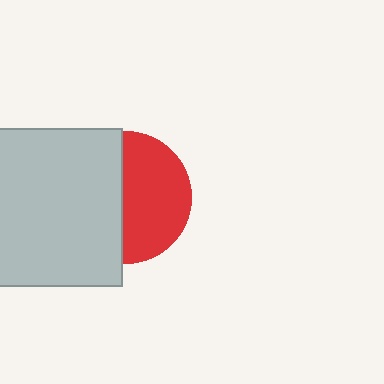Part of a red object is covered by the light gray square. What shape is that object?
It is a circle.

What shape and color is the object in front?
The object in front is a light gray square.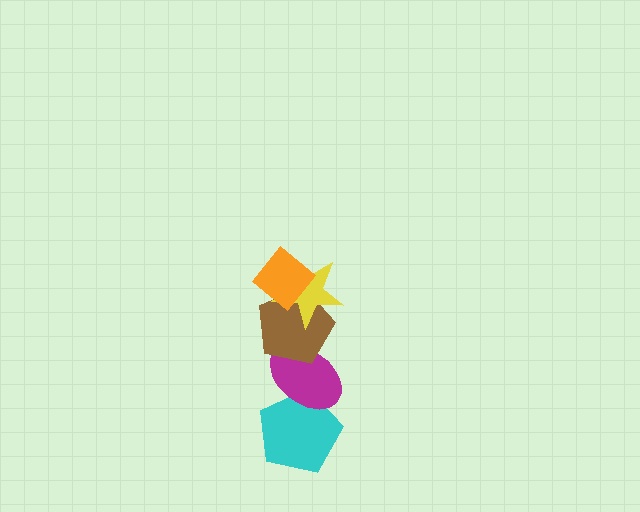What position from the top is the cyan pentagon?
The cyan pentagon is 5th from the top.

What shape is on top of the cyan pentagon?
The magenta ellipse is on top of the cyan pentagon.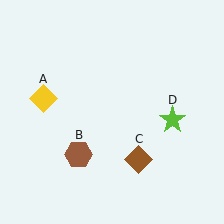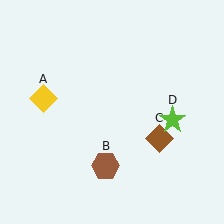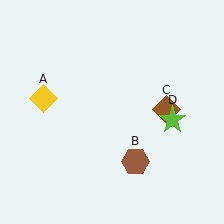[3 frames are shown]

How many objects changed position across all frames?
2 objects changed position: brown hexagon (object B), brown diamond (object C).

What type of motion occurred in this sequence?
The brown hexagon (object B), brown diamond (object C) rotated counterclockwise around the center of the scene.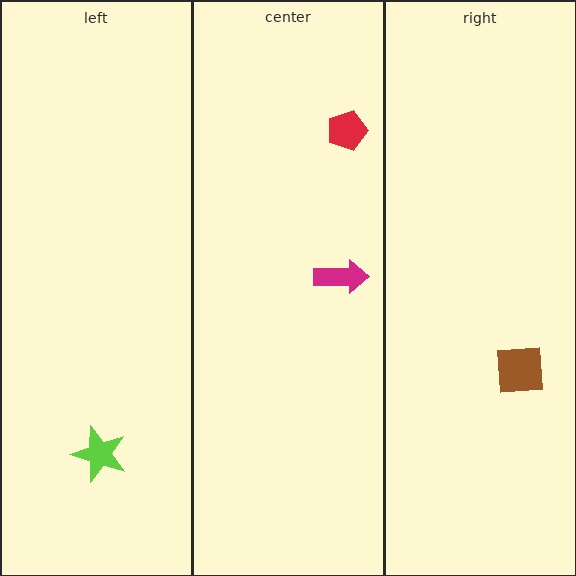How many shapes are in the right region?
1.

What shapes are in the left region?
The lime star.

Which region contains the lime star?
The left region.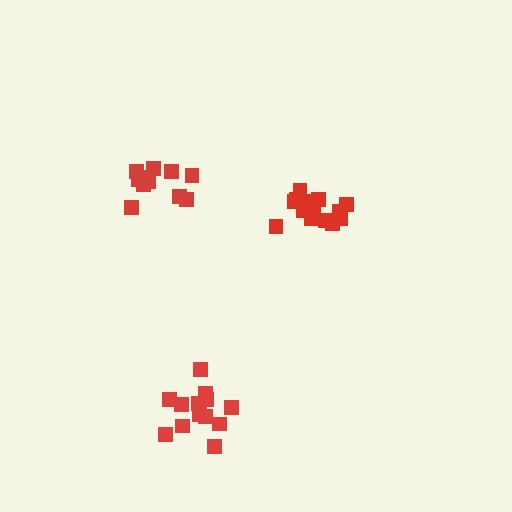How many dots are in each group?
Group 1: 13 dots, Group 2: 15 dots, Group 3: 11 dots (39 total).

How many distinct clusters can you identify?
There are 3 distinct clusters.